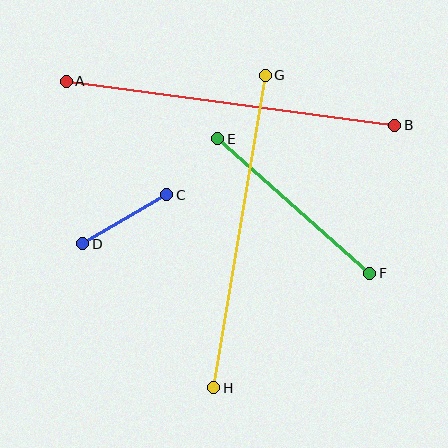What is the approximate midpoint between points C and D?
The midpoint is at approximately (125, 219) pixels.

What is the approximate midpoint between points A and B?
The midpoint is at approximately (231, 103) pixels.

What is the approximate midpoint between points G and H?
The midpoint is at approximately (240, 232) pixels.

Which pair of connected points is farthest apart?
Points A and B are farthest apart.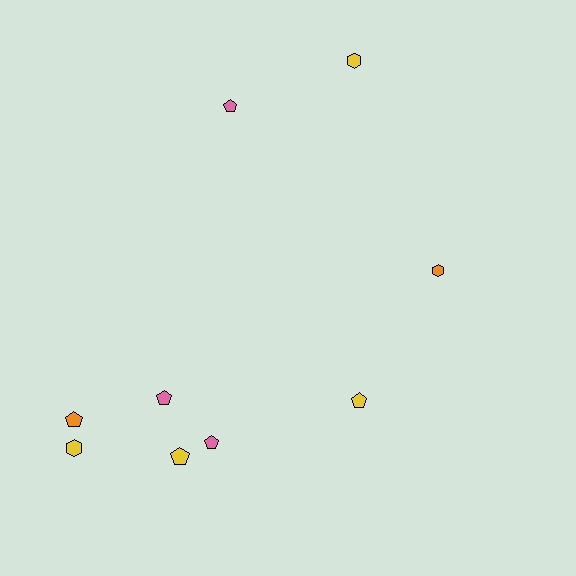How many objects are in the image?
There are 9 objects.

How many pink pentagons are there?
There are 3 pink pentagons.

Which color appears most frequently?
Yellow, with 4 objects.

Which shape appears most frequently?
Pentagon, with 6 objects.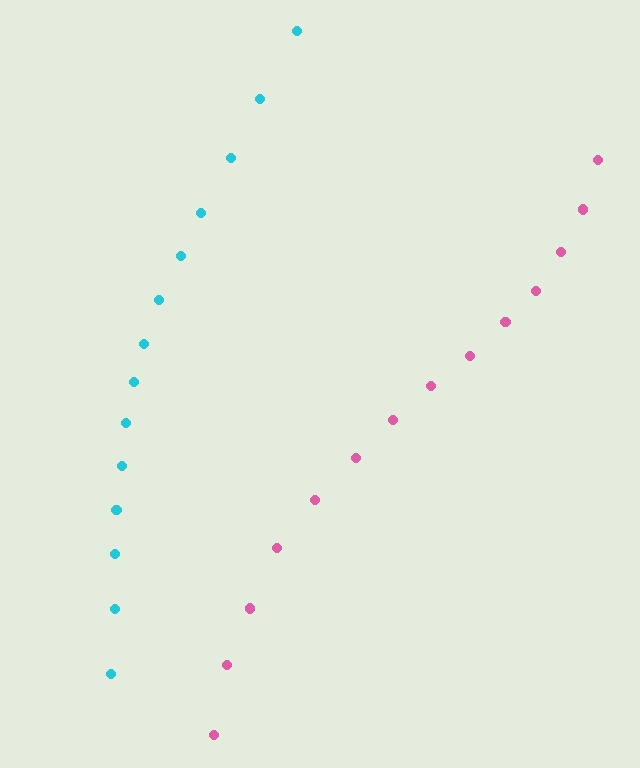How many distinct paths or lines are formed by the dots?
There are 2 distinct paths.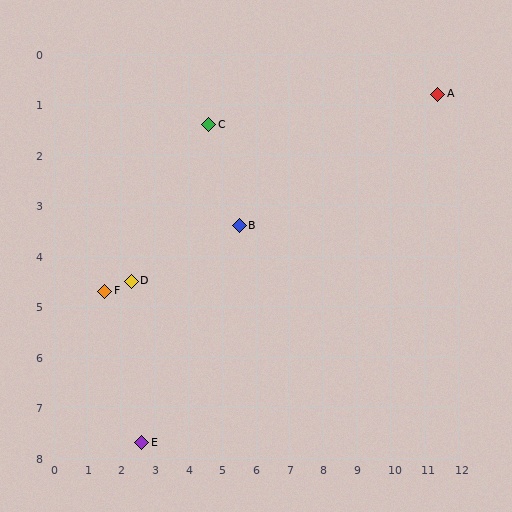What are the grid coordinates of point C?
Point C is at approximately (4.6, 1.4).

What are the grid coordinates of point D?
Point D is at approximately (2.3, 4.5).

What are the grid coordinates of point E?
Point E is at approximately (2.6, 7.7).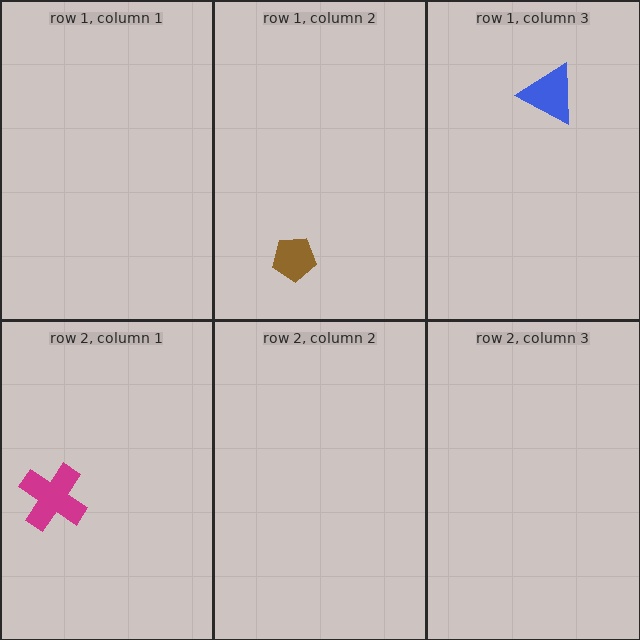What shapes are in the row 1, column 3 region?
The blue triangle.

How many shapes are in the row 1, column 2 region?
1.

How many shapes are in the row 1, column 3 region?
1.